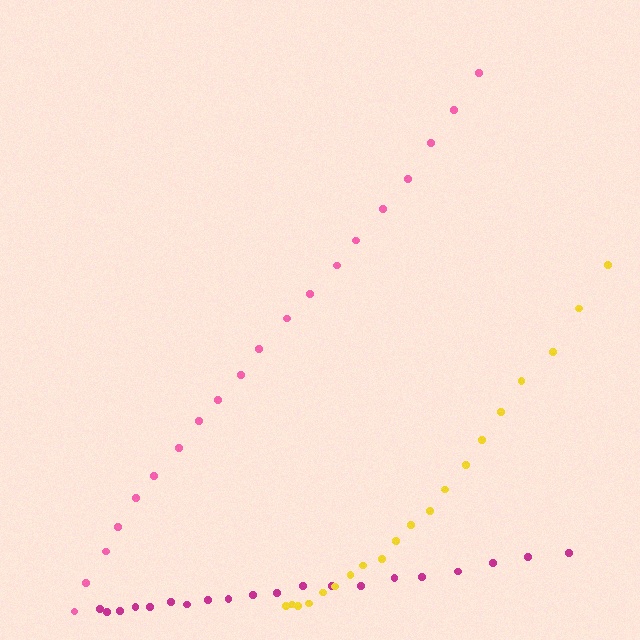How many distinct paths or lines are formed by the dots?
There are 3 distinct paths.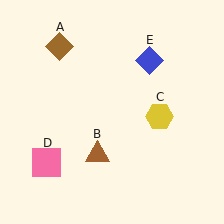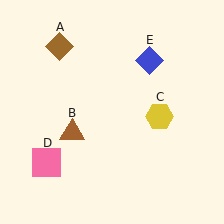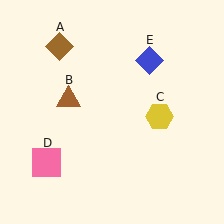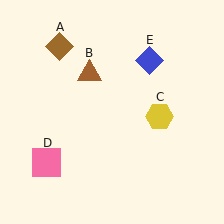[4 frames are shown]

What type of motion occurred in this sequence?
The brown triangle (object B) rotated clockwise around the center of the scene.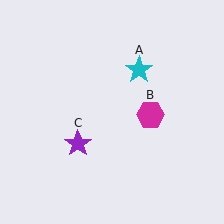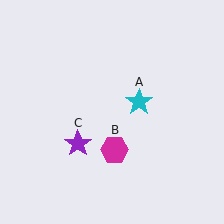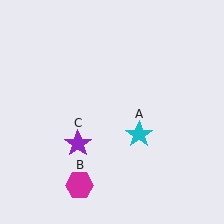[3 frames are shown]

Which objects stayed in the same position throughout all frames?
Purple star (object C) remained stationary.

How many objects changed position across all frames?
2 objects changed position: cyan star (object A), magenta hexagon (object B).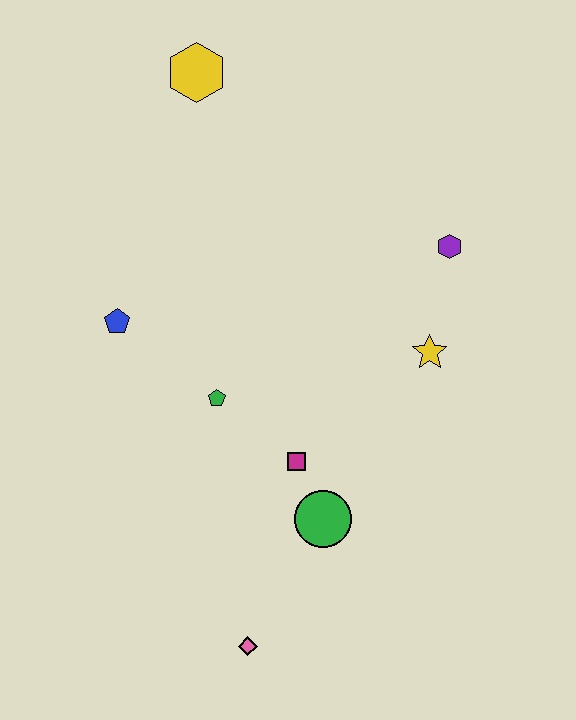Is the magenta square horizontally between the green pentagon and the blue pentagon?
No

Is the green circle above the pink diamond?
Yes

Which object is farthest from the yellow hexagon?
The pink diamond is farthest from the yellow hexagon.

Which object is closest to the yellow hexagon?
The blue pentagon is closest to the yellow hexagon.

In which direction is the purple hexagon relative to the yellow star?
The purple hexagon is above the yellow star.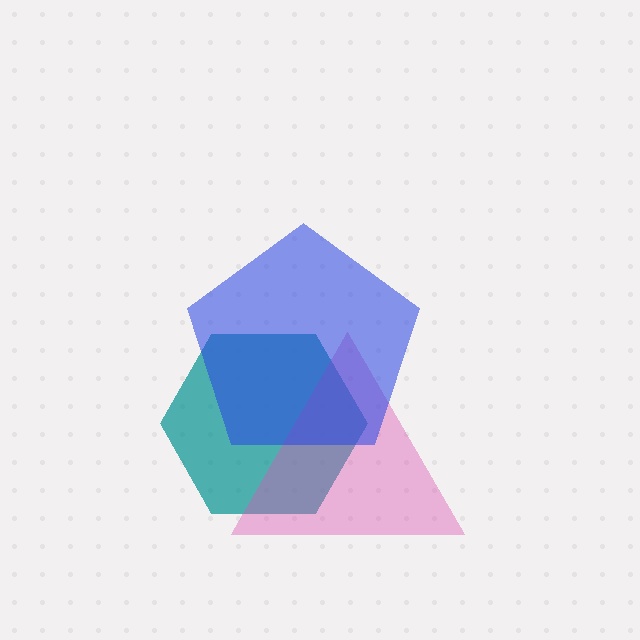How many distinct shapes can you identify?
There are 3 distinct shapes: a teal hexagon, a pink triangle, a blue pentagon.